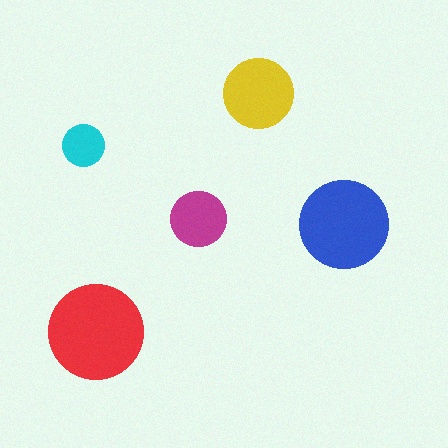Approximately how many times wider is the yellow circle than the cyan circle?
About 1.5 times wider.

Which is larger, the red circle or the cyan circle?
The red one.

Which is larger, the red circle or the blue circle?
The red one.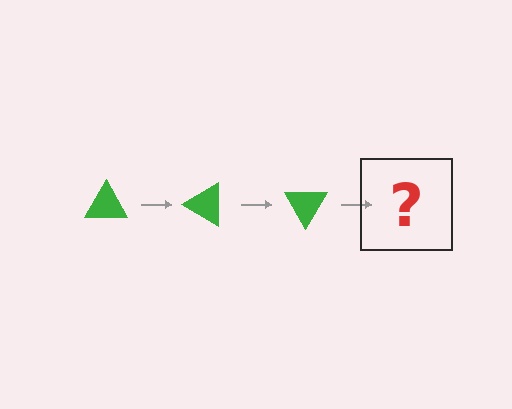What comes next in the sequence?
The next element should be a green triangle rotated 90 degrees.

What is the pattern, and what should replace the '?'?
The pattern is that the triangle rotates 30 degrees each step. The '?' should be a green triangle rotated 90 degrees.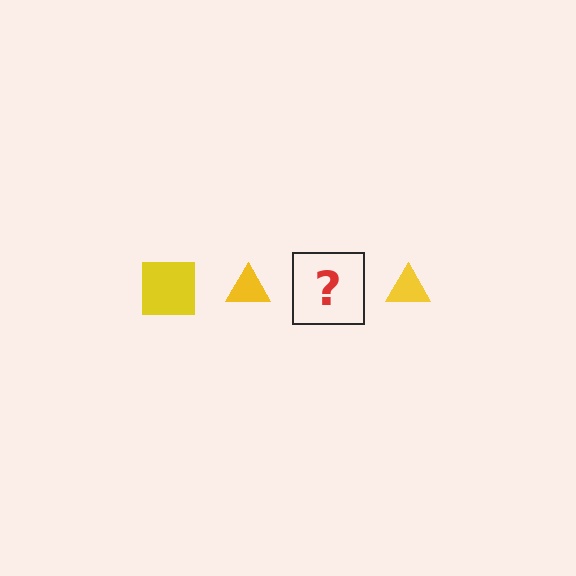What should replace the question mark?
The question mark should be replaced with a yellow square.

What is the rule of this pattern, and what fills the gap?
The rule is that the pattern cycles through square, triangle shapes in yellow. The gap should be filled with a yellow square.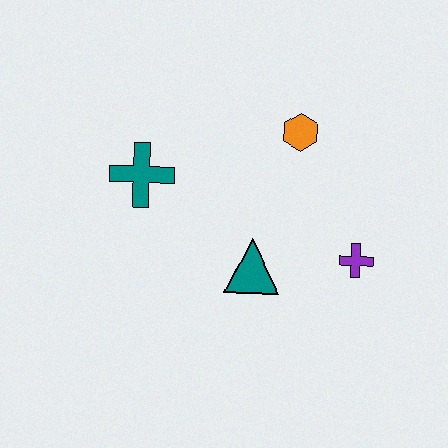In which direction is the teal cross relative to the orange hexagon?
The teal cross is to the left of the orange hexagon.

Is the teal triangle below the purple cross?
Yes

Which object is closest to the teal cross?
The teal triangle is closest to the teal cross.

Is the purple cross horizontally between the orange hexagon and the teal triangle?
No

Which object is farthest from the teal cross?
The purple cross is farthest from the teal cross.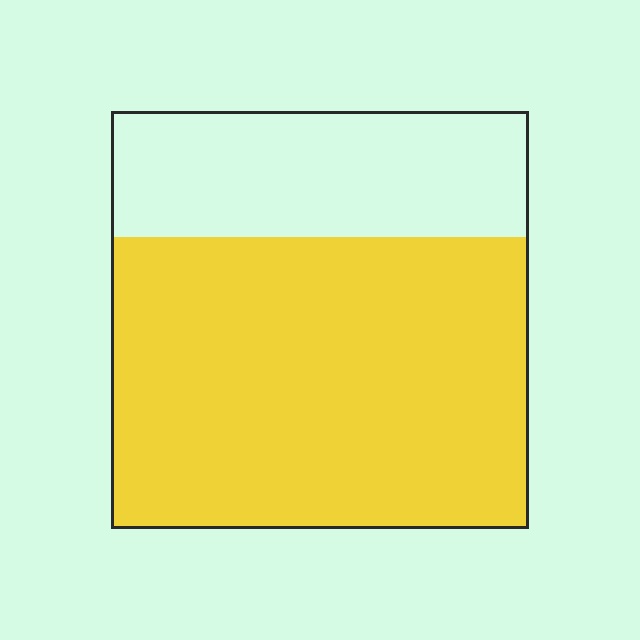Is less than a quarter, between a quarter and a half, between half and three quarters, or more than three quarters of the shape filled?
Between half and three quarters.